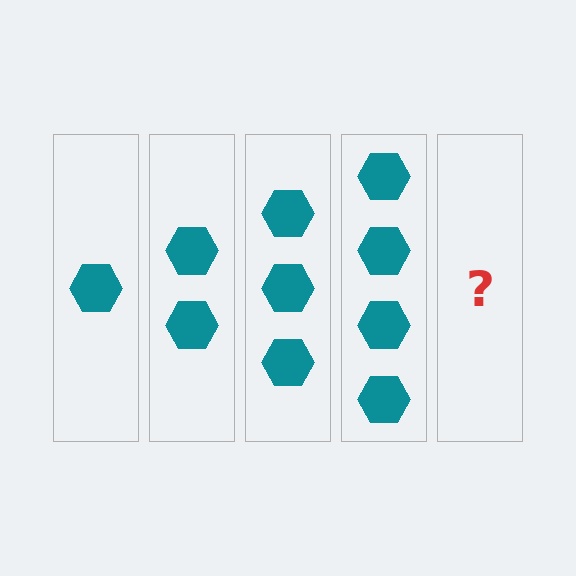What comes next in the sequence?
The next element should be 5 hexagons.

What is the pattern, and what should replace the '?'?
The pattern is that each step adds one more hexagon. The '?' should be 5 hexagons.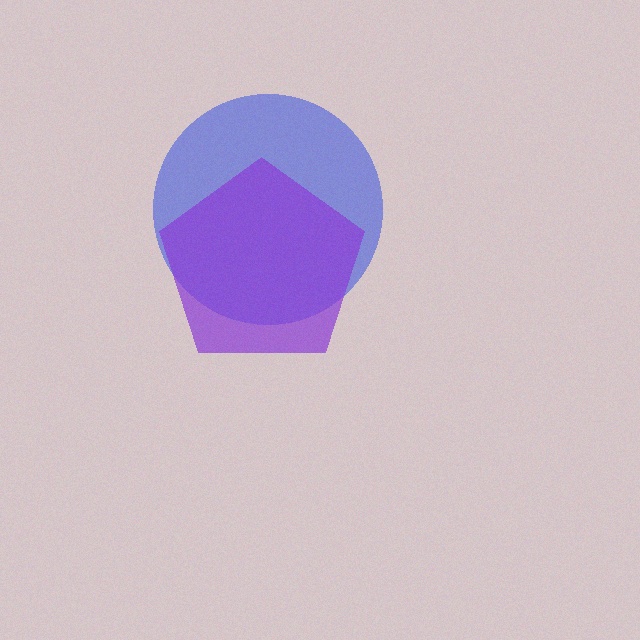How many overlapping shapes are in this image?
There are 2 overlapping shapes in the image.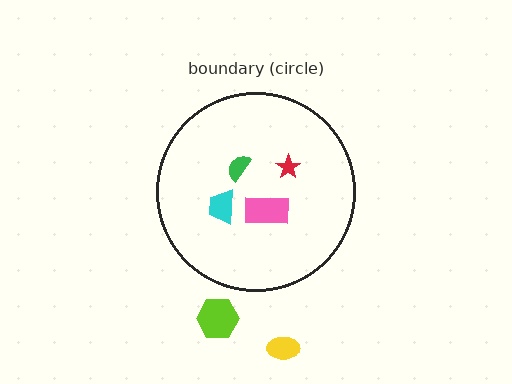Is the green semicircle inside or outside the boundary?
Inside.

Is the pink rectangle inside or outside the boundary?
Inside.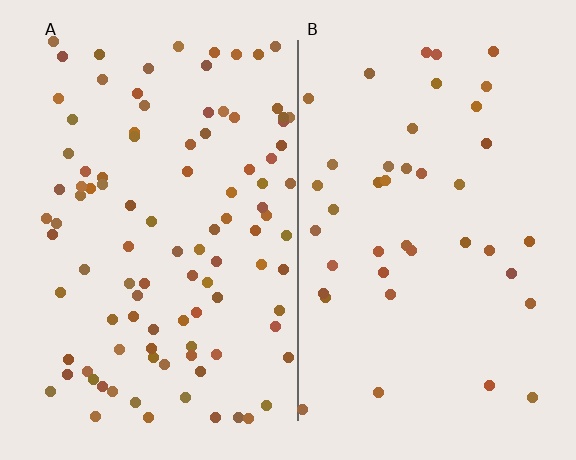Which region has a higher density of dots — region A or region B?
A (the left).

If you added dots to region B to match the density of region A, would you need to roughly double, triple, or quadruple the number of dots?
Approximately double.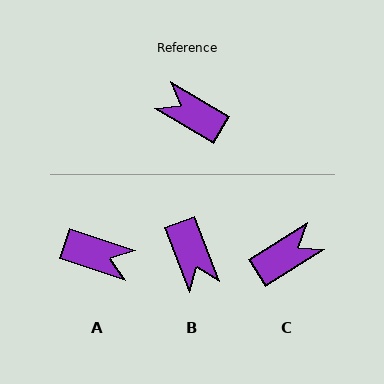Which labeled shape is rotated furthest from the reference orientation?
A, about 167 degrees away.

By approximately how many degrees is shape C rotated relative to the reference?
Approximately 117 degrees clockwise.